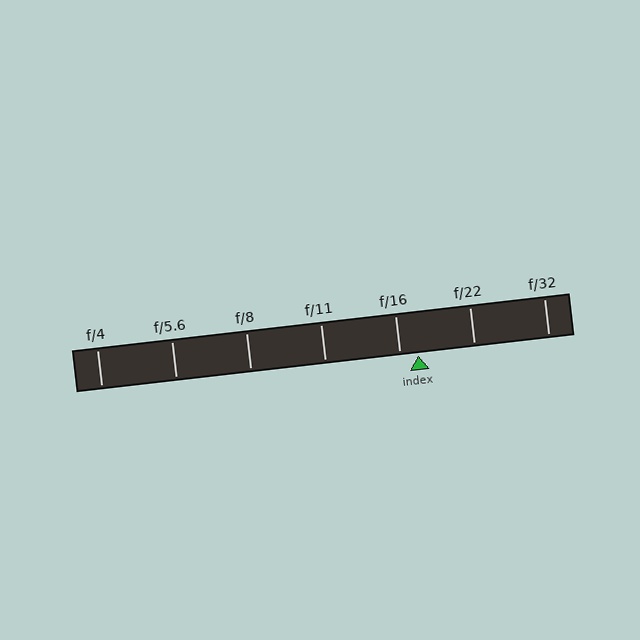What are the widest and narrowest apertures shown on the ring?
The widest aperture shown is f/4 and the narrowest is f/32.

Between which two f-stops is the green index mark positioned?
The index mark is between f/16 and f/22.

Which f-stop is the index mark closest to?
The index mark is closest to f/16.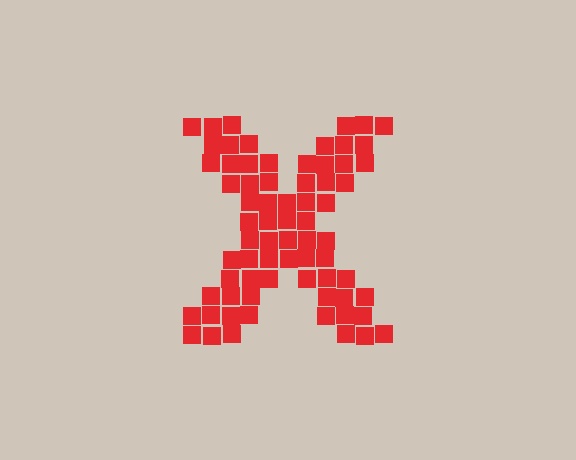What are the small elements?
The small elements are squares.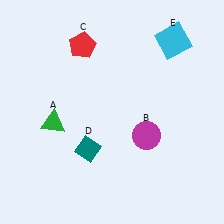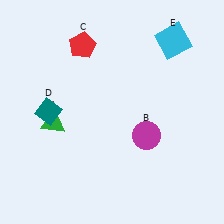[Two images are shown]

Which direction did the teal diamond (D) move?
The teal diamond (D) moved left.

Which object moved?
The teal diamond (D) moved left.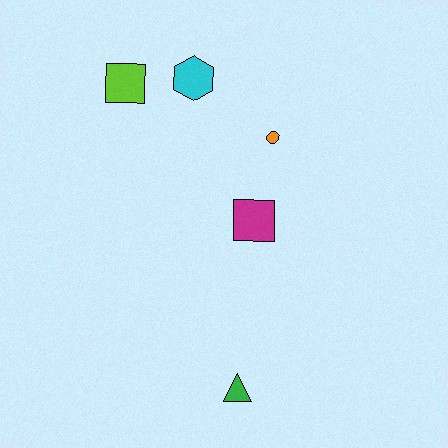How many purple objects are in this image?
There are no purple objects.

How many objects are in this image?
There are 5 objects.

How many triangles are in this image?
There is 1 triangle.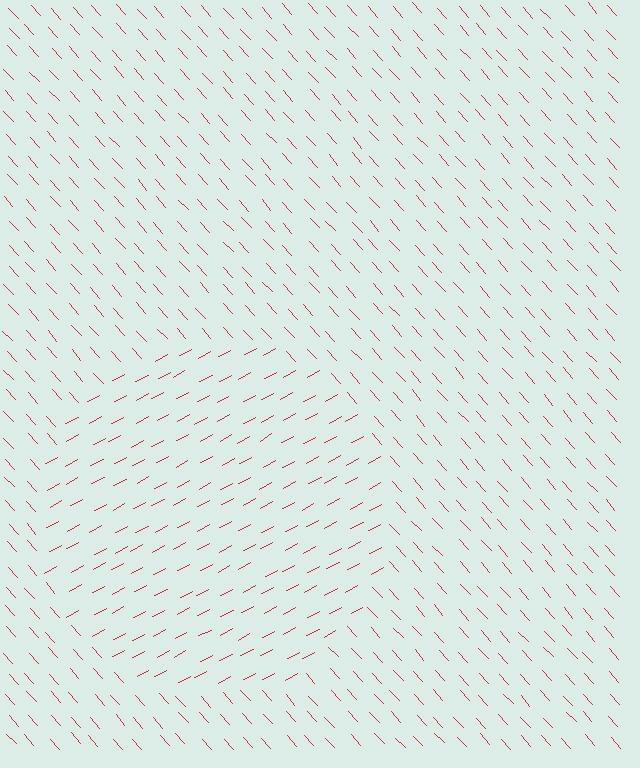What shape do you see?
I see a circle.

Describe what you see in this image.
The image is filled with small red line segments. A circle region in the image has lines oriented differently from the surrounding lines, creating a visible texture boundary.